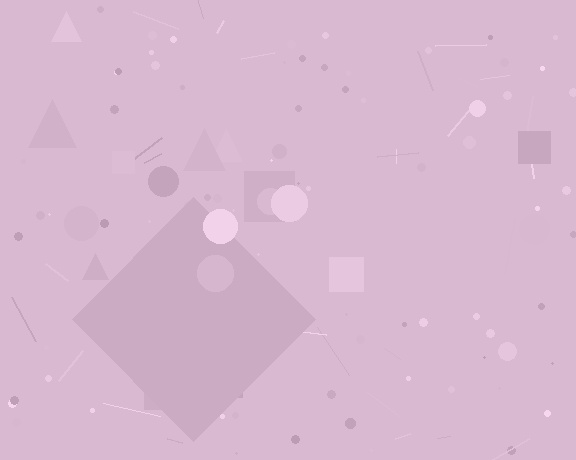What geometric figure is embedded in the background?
A diamond is embedded in the background.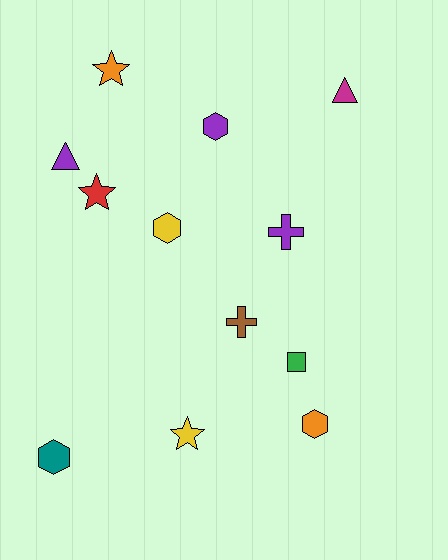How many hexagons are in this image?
There are 4 hexagons.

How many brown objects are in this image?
There is 1 brown object.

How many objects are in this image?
There are 12 objects.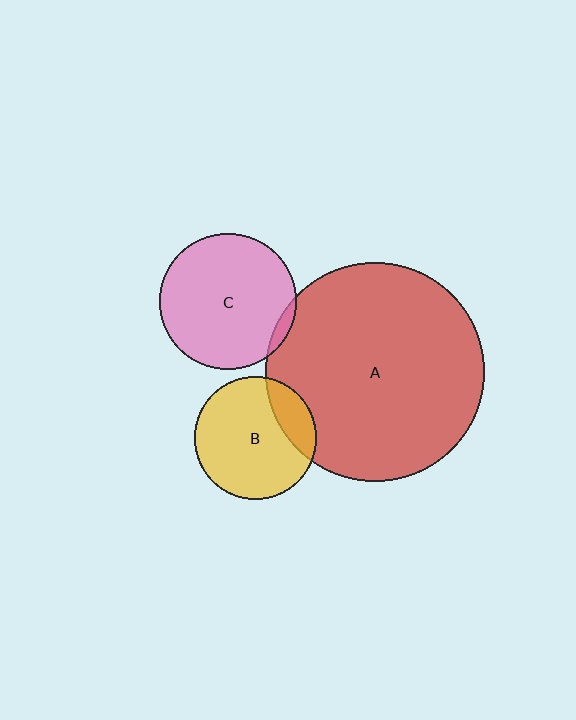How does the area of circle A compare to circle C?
Approximately 2.6 times.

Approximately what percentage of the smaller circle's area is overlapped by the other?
Approximately 20%.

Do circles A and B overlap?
Yes.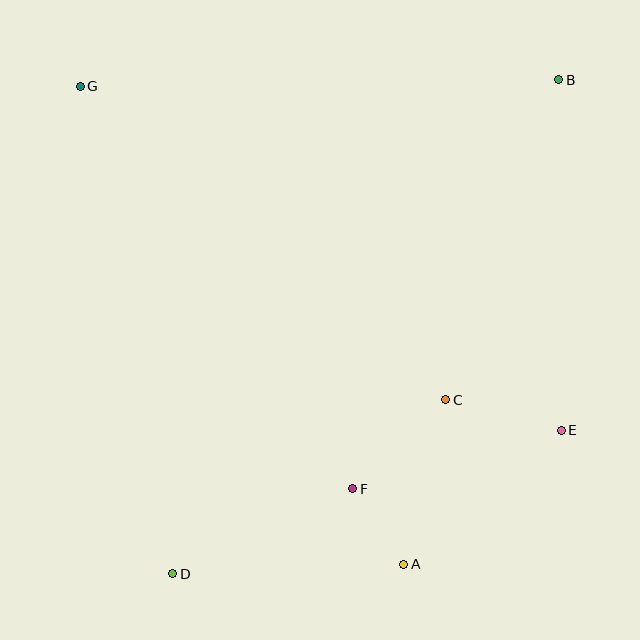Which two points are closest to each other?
Points A and F are closest to each other.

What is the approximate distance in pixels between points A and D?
The distance between A and D is approximately 231 pixels.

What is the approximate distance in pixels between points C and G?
The distance between C and G is approximately 482 pixels.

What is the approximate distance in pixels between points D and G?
The distance between D and G is approximately 496 pixels.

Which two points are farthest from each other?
Points B and D are farthest from each other.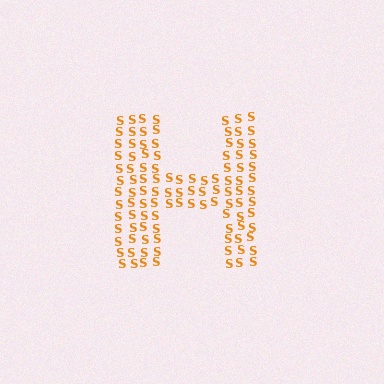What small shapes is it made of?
It is made of small letter S's.